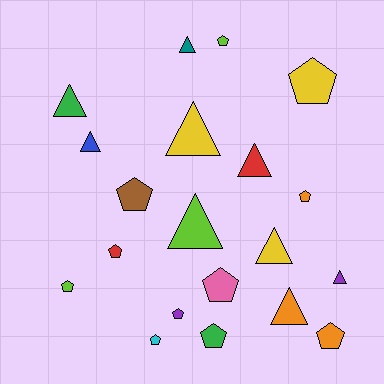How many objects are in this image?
There are 20 objects.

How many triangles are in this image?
There are 9 triangles.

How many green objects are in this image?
There are 2 green objects.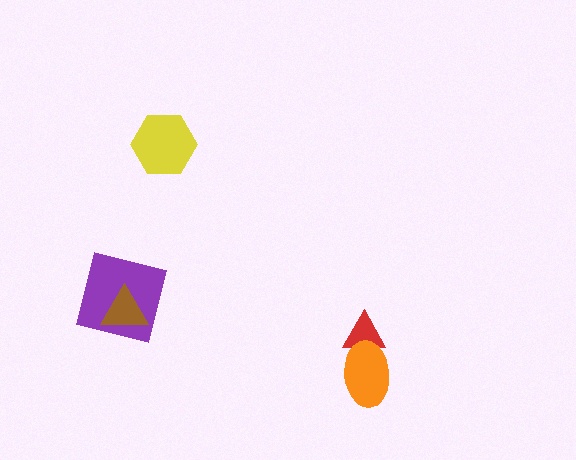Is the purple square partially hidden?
Yes, it is partially covered by another shape.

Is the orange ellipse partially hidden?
No, no other shape covers it.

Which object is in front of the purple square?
The brown triangle is in front of the purple square.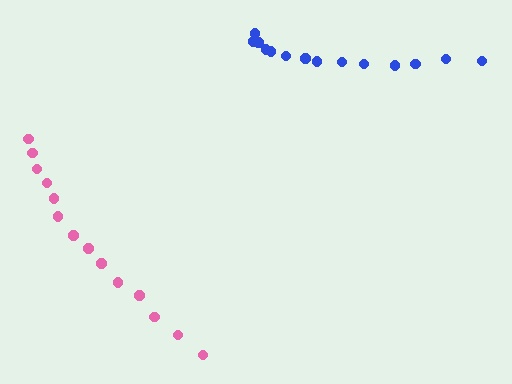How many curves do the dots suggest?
There are 2 distinct paths.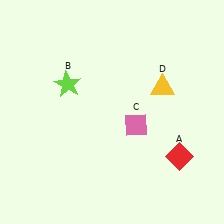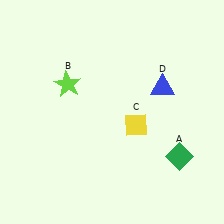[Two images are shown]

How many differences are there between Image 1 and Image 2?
There are 3 differences between the two images.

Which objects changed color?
A changed from red to green. C changed from pink to yellow. D changed from yellow to blue.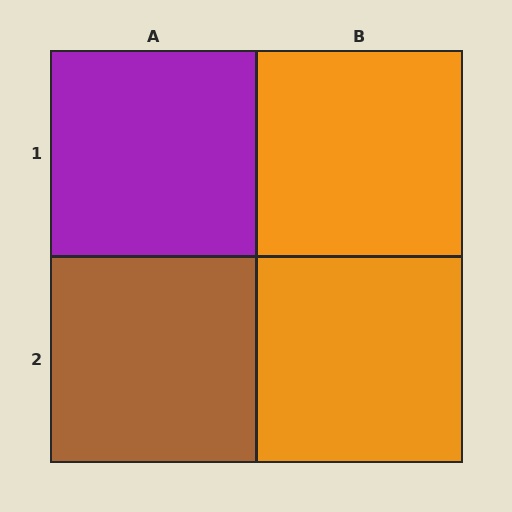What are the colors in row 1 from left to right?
Purple, orange.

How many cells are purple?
1 cell is purple.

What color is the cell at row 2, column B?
Orange.